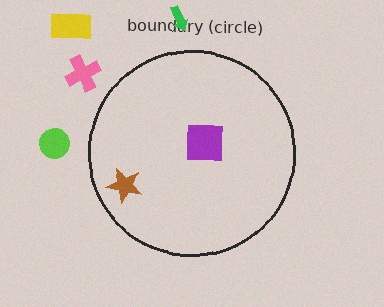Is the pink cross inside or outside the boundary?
Outside.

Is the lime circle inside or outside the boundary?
Outside.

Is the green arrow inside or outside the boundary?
Outside.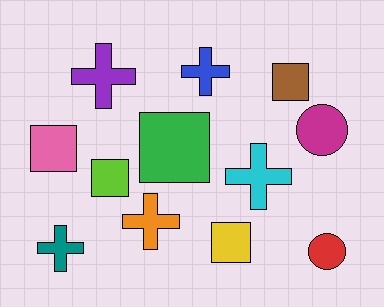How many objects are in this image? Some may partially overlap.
There are 12 objects.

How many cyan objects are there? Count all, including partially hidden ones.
There is 1 cyan object.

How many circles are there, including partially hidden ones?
There are 2 circles.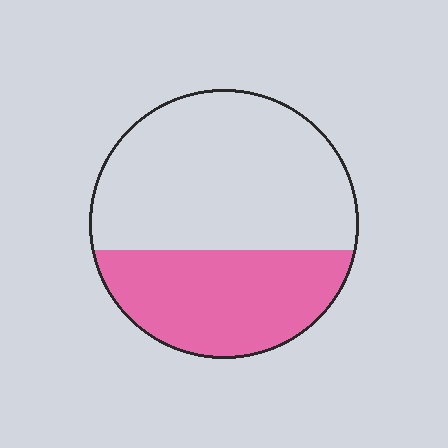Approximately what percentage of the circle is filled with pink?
Approximately 40%.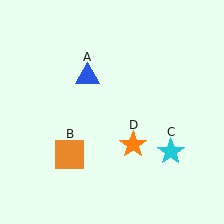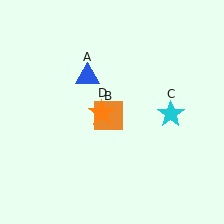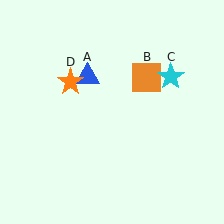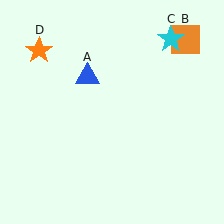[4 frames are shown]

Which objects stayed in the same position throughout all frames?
Blue triangle (object A) remained stationary.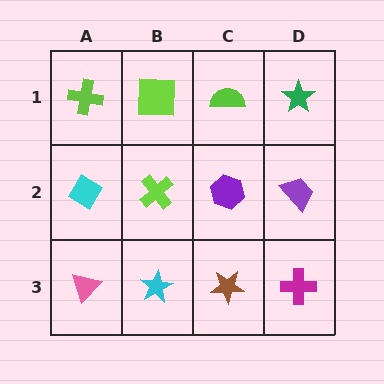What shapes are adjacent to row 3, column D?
A purple trapezoid (row 2, column D), a brown star (row 3, column C).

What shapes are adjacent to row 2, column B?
A lime square (row 1, column B), a cyan star (row 3, column B), a cyan diamond (row 2, column A), a purple hexagon (row 2, column C).